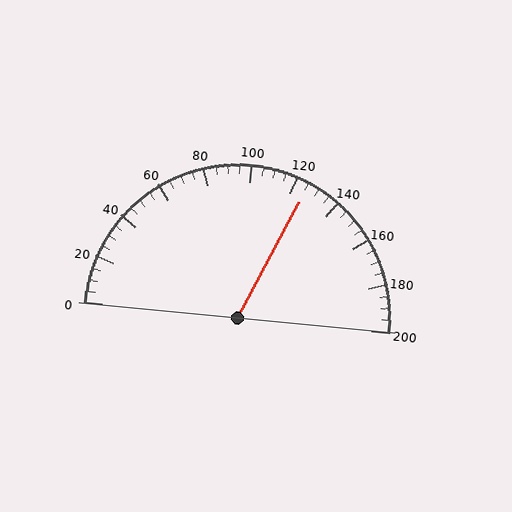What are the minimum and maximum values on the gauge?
The gauge ranges from 0 to 200.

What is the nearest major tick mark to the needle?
The nearest major tick mark is 120.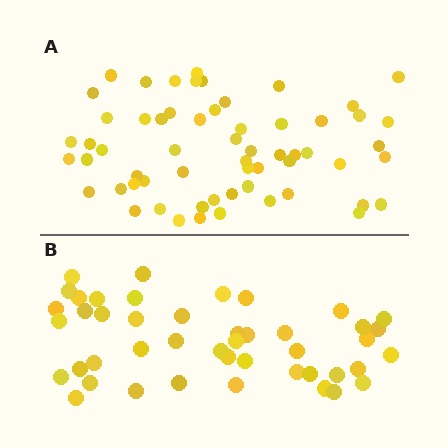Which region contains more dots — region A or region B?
Region A (the top region) has more dots.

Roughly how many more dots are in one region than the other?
Region A has approximately 15 more dots than region B.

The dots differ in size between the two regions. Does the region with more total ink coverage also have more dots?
No. Region B has more total ink coverage because its dots are larger, but region A actually contains more individual dots. Total area can be misleading — the number of items is what matters here.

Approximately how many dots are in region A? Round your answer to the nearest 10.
About 60 dots.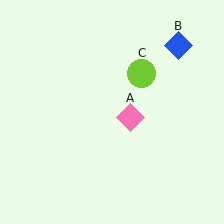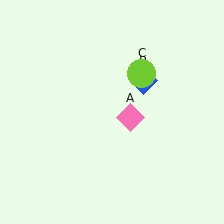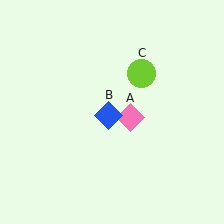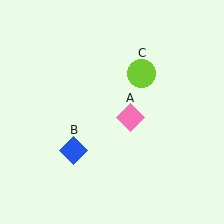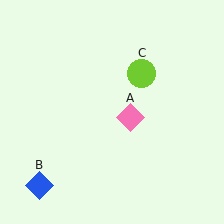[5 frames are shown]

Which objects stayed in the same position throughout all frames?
Pink diamond (object A) and lime circle (object C) remained stationary.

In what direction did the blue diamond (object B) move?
The blue diamond (object B) moved down and to the left.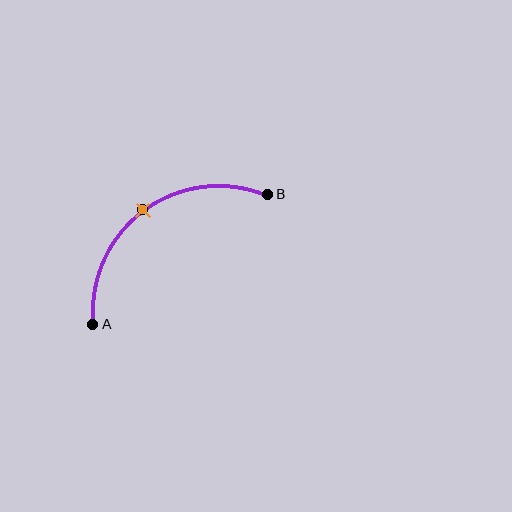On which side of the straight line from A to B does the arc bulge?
The arc bulges above and to the left of the straight line connecting A and B.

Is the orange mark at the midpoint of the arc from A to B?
Yes. The orange mark lies on the arc at equal arc-length from both A and B — it is the arc midpoint.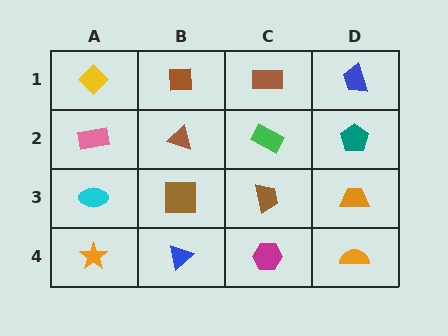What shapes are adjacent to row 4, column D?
An orange trapezoid (row 3, column D), a magenta hexagon (row 4, column C).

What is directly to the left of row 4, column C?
A blue triangle.